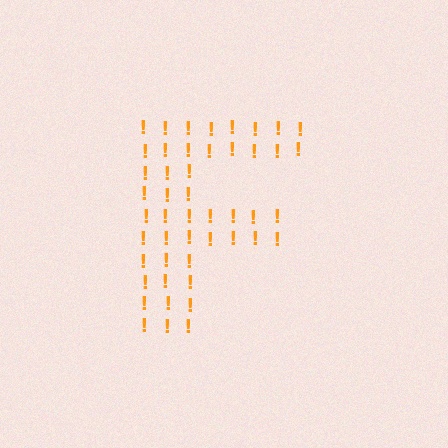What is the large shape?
The large shape is the letter F.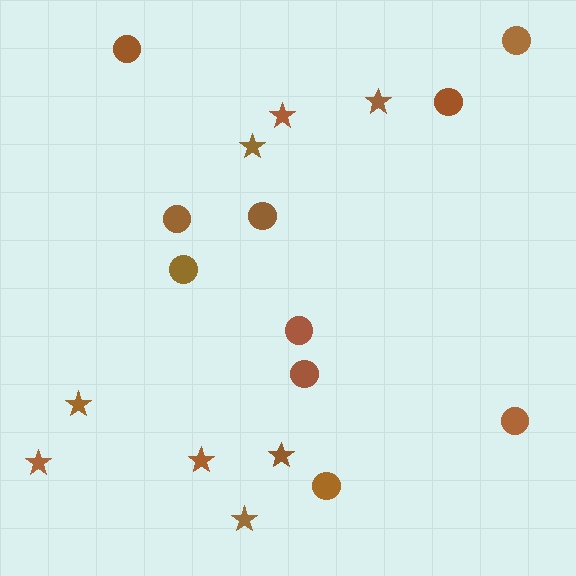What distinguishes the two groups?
There are 2 groups: one group of stars (8) and one group of circles (10).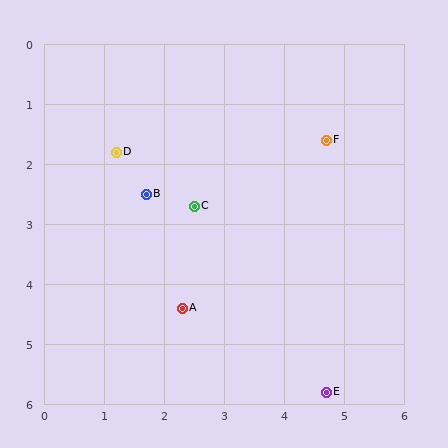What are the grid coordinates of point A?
Point A is at approximately (2.3, 4.4).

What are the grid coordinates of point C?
Point C is at approximately (2.5, 2.7).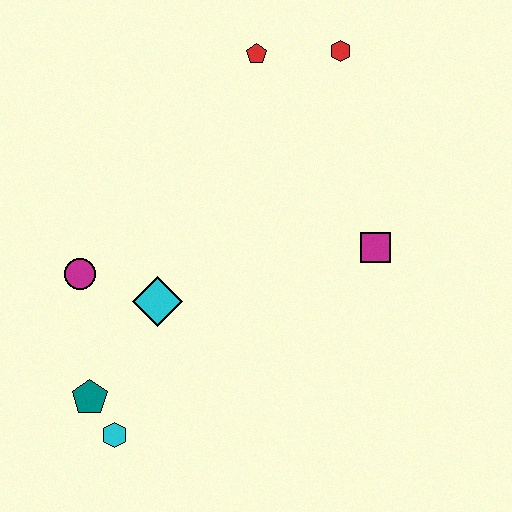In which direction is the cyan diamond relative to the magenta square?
The cyan diamond is to the left of the magenta square.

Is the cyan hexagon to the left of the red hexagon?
Yes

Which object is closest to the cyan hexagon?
The teal pentagon is closest to the cyan hexagon.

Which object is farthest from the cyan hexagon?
The red hexagon is farthest from the cyan hexagon.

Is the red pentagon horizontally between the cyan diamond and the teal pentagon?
No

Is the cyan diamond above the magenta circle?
No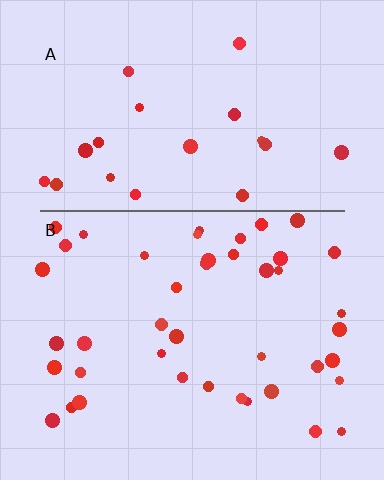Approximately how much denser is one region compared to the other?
Approximately 2.0× — region B over region A.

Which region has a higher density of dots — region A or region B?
B (the bottom).